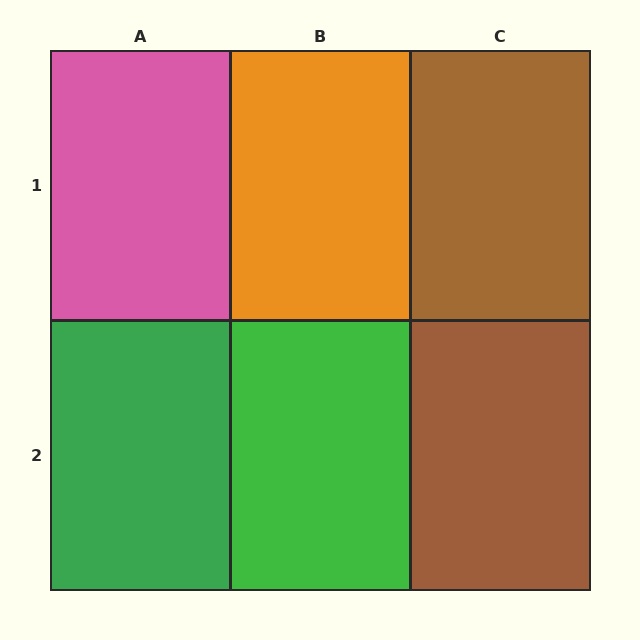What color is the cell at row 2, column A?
Green.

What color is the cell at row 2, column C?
Brown.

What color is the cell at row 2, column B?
Green.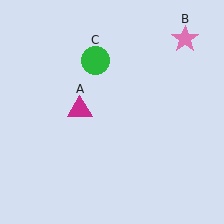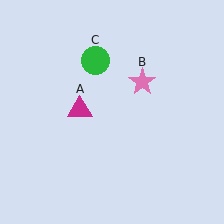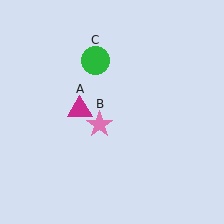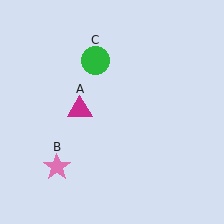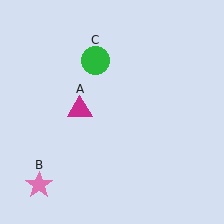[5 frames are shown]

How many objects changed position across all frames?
1 object changed position: pink star (object B).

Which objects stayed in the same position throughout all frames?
Magenta triangle (object A) and green circle (object C) remained stationary.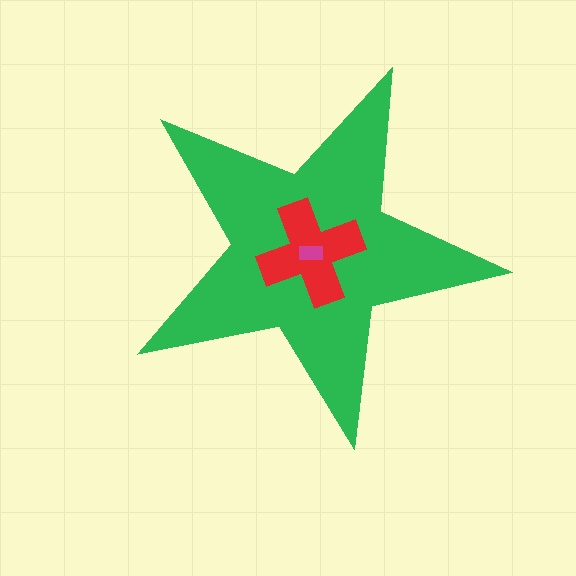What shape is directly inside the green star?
The red cross.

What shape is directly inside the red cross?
The magenta rectangle.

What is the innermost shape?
The magenta rectangle.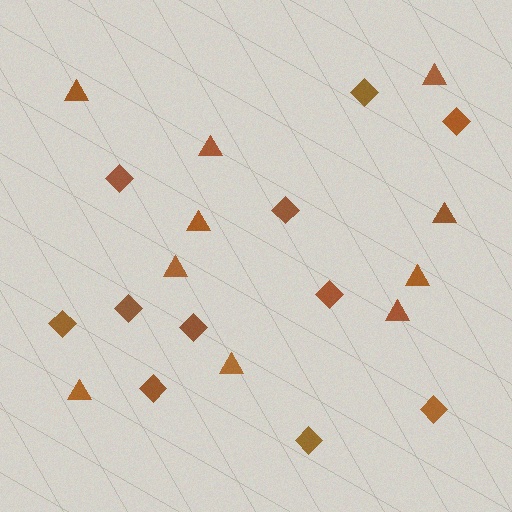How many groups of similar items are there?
There are 2 groups: one group of diamonds (11) and one group of triangles (10).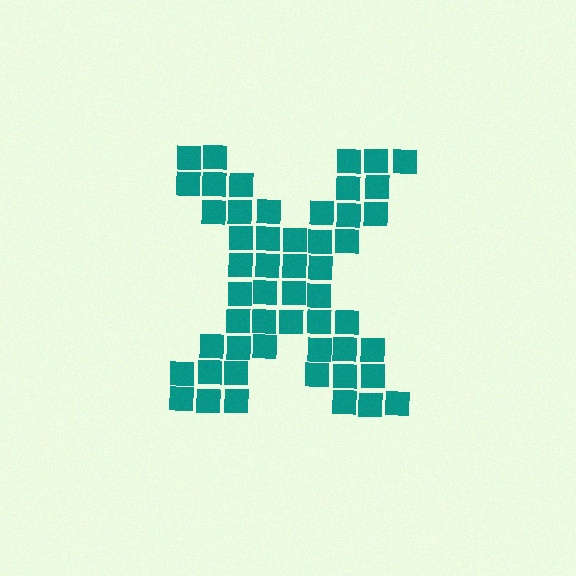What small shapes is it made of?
It is made of small squares.